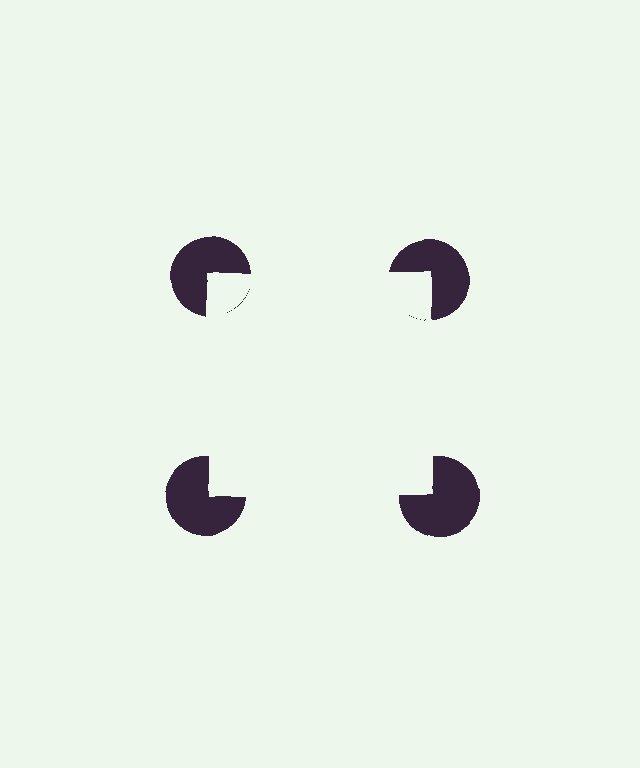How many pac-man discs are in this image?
There are 4 — one at each vertex of the illusory square.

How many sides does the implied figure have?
4 sides.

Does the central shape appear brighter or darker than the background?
It typically appears slightly brighter than the background, even though no actual brightness change is drawn.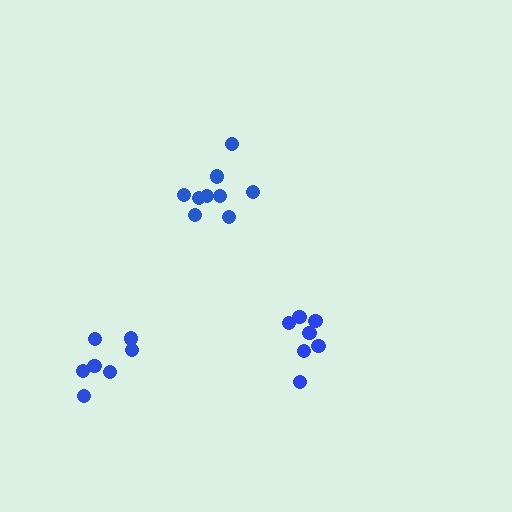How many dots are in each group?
Group 1: 9 dots, Group 2: 7 dots, Group 3: 7 dots (23 total).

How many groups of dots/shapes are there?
There are 3 groups.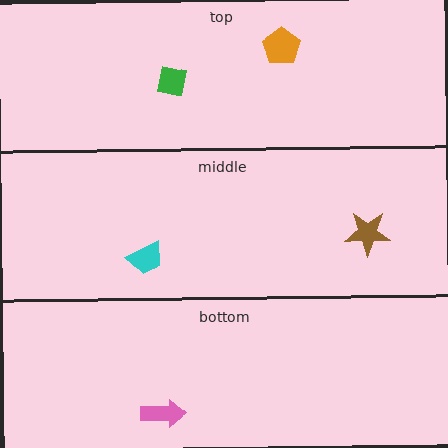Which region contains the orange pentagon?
The top region.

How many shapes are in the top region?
2.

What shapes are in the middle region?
The brown star, the cyan trapezoid.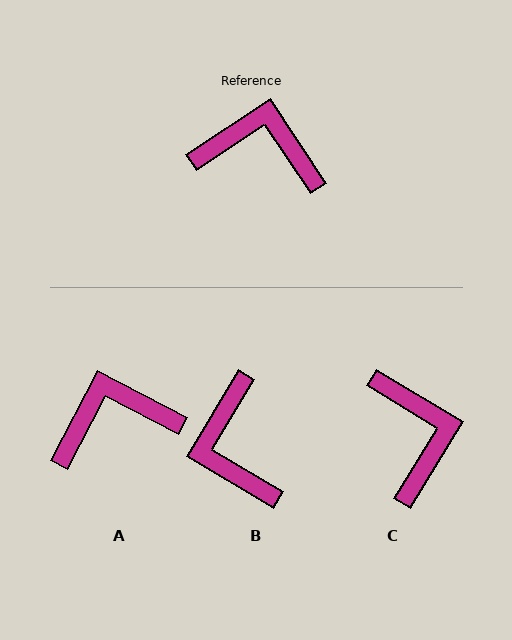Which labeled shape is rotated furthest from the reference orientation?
B, about 116 degrees away.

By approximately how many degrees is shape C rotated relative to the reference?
Approximately 65 degrees clockwise.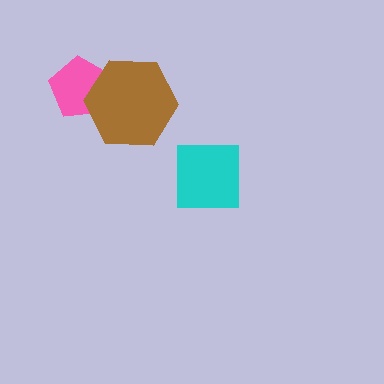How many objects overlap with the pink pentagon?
1 object overlaps with the pink pentagon.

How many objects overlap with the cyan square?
0 objects overlap with the cyan square.